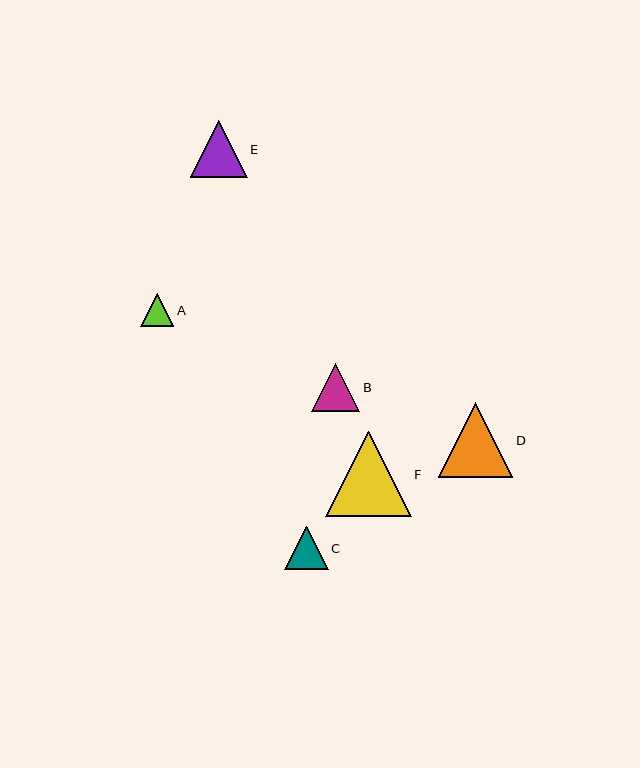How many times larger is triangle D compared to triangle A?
Triangle D is approximately 2.2 times the size of triangle A.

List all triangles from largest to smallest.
From largest to smallest: F, D, E, B, C, A.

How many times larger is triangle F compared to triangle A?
Triangle F is approximately 2.6 times the size of triangle A.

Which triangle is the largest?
Triangle F is the largest with a size of approximately 85 pixels.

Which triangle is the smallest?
Triangle A is the smallest with a size of approximately 33 pixels.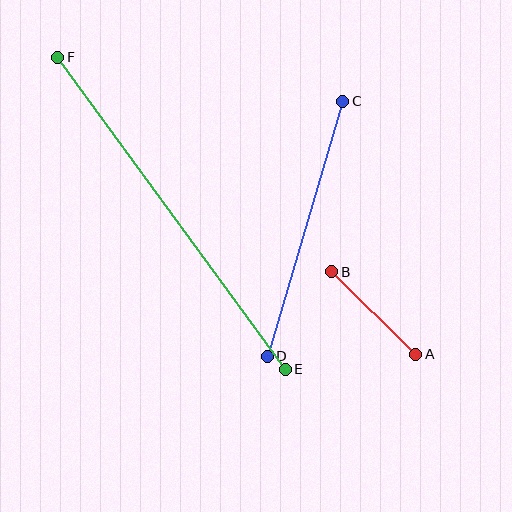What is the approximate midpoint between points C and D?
The midpoint is at approximately (305, 229) pixels.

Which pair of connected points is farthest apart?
Points E and F are farthest apart.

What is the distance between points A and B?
The distance is approximately 118 pixels.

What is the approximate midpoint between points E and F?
The midpoint is at approximately (172, 213) pixels.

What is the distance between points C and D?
The distance is approximately 266 pixels.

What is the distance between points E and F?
The distance is approximately 386 pixels.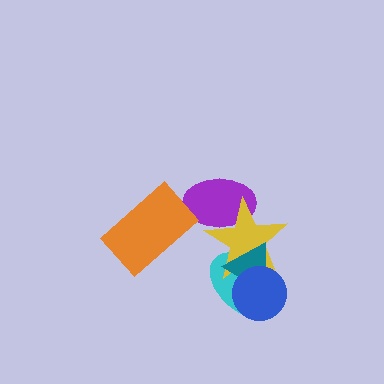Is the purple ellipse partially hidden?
Yes, it is partially covered by another shape.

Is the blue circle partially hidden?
No, no other shape covers it.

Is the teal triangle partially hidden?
Yes, it is partially covered by another shape.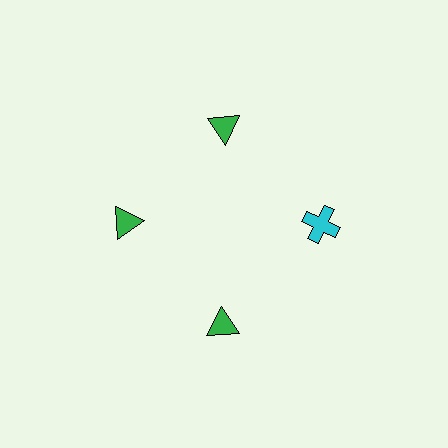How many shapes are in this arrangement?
There are 4 shapes arranged in a ring pattern.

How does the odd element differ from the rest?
It differs in both color (cyan instead of green) and shape (cross instead of triangle).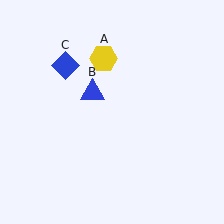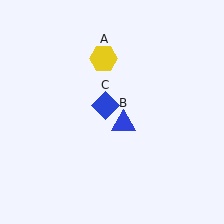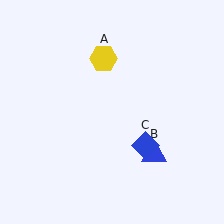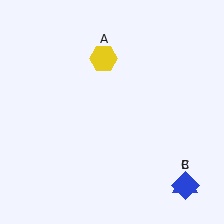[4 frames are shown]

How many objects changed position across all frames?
2 objects changed position: blue triangle (object B), blue diamond (object C).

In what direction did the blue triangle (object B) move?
The blue triangle (object B) moved down and to the right.